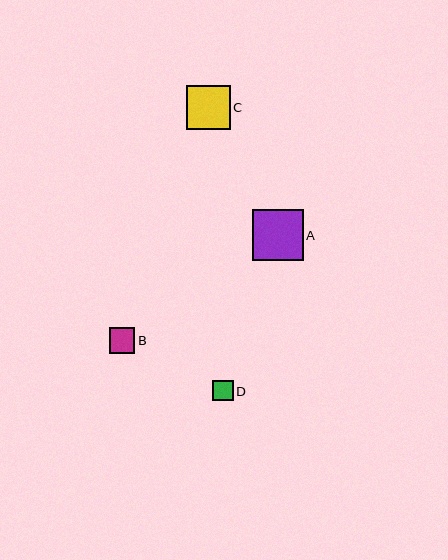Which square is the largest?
Square A is the largest with a size of approximately 51 pixels.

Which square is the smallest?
Square D is the smallest with a size of approximately 21 pixels.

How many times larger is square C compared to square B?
Square C is approximately 1.7 times the size of square B.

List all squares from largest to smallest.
From largest to smallest: A, C, B, D.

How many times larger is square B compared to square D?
Square B is approximately 1.2 times the size of square D.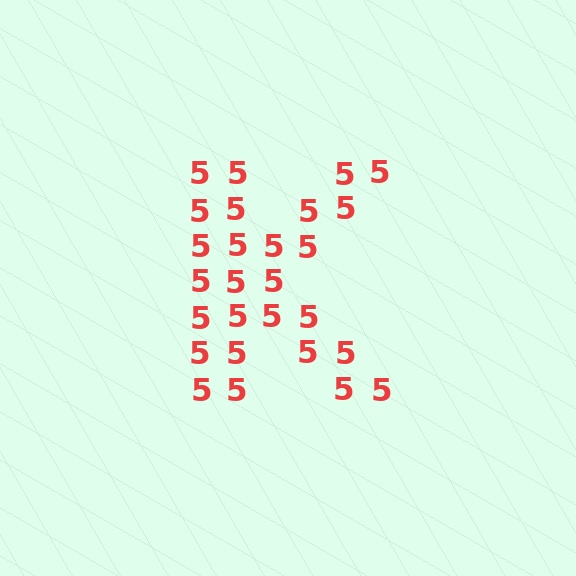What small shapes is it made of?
It is made of small digit 5's.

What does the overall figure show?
The overall figure shows the letter K.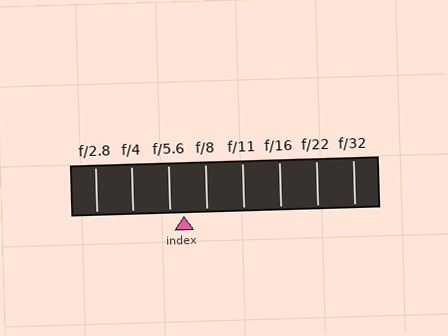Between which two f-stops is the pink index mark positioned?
The index mark is between f/5.6 and f/8.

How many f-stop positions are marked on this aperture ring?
There are 8 f-stop positions marked.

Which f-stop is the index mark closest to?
The index mark is closest to f/5.6.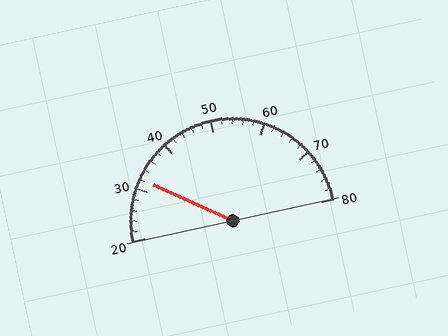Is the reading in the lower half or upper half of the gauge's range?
The reading is in the lower half of the range (20 to 80).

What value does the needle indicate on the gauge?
The needle indicates approximately 32.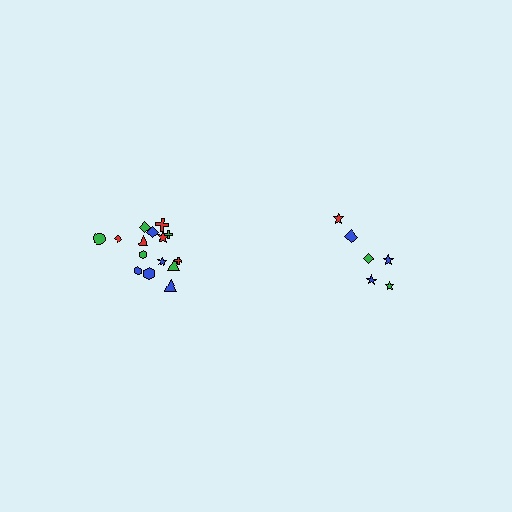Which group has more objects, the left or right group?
The left group.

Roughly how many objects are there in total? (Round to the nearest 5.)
Roughly 20 objects in total.